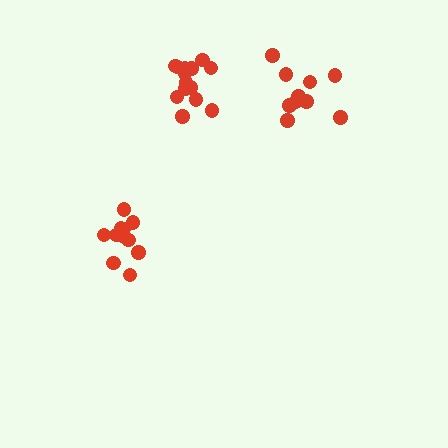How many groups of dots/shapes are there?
There are 3 groups.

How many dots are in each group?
Group 1: 10 dots, Group 2: 11 dots, Group 3: 14 dots (35 total).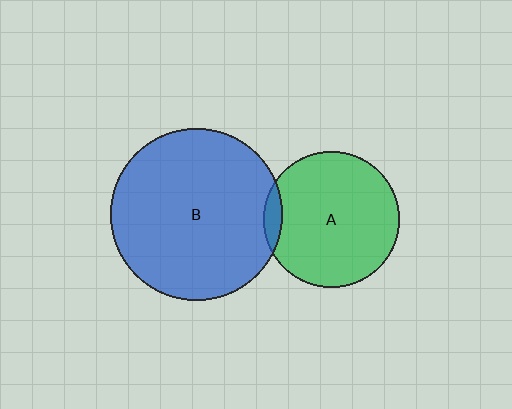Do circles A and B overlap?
Yes.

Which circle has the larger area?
Circle B (blue).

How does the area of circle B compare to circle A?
Approximately 1.6 times.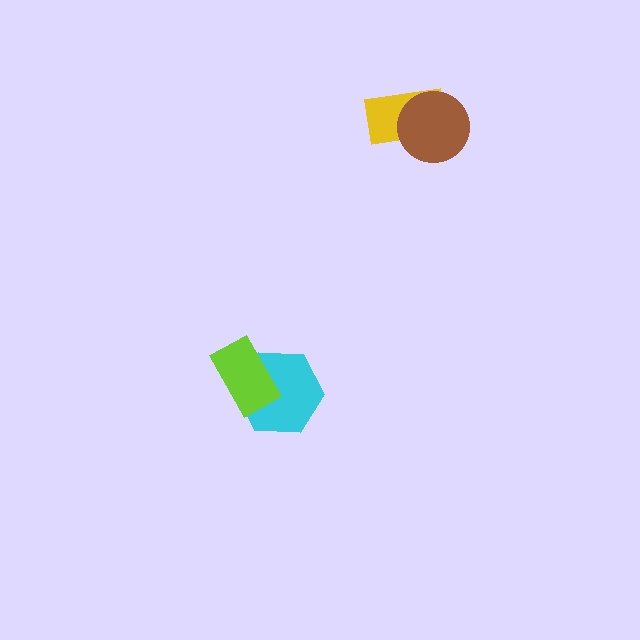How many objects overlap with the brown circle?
1 object overlaps with the brown circle.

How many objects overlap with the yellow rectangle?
1 object overlaps with the yellow rectangle.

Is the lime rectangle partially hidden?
No, no other shape covers it.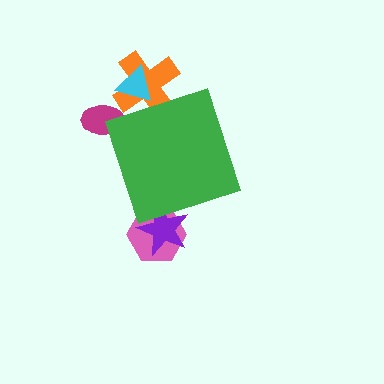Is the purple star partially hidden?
Yes, the purple star is partially hidden behind the green diamond.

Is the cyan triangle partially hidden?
Yes, the cyan triangle is partially hidden behind the green diamond.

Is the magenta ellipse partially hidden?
Yes, the magenta ellipse is partially hidden behind the green diamond.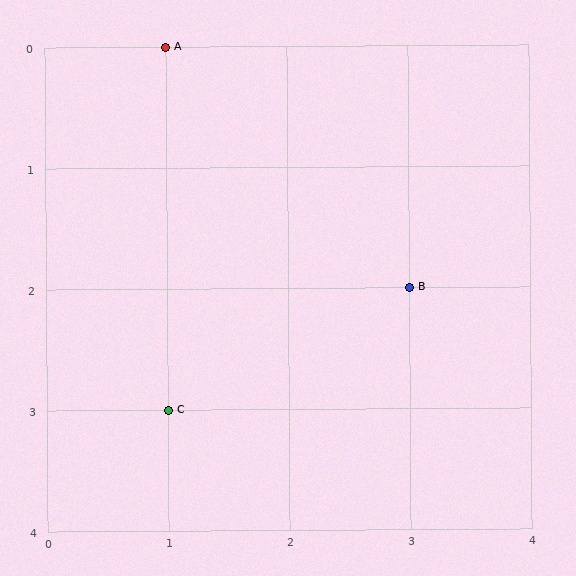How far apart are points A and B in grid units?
Points A and B are 2 columns and 2 rows apart (about 2.8 grid units diagonally).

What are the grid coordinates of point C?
Point C is at grid coordinates (1, 3).